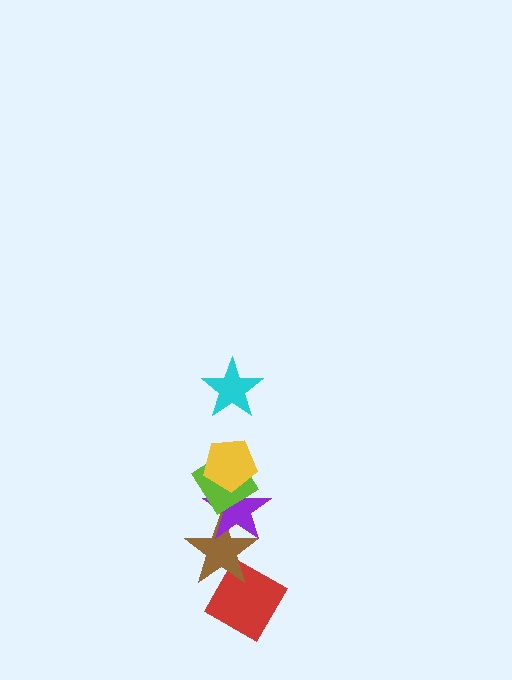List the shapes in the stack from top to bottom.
From top to bottom: the cyan star, the yellow pentagon, the lime diamond, the purple star, the brown star, the red diamond.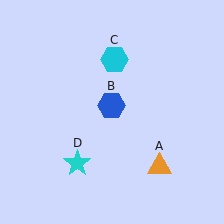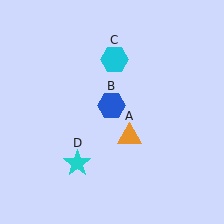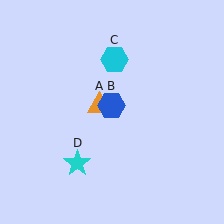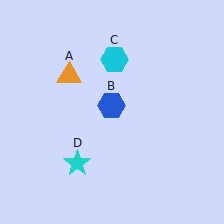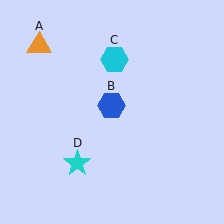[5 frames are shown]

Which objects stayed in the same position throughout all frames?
Blue hexagon (object B) and cyan hexagon (object C) and cyan star (object D) remained stationary.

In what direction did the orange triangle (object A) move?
The orange triangle (object A) moved up and to the left.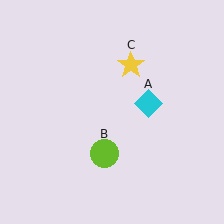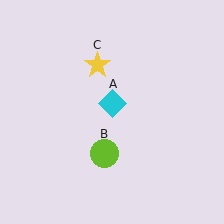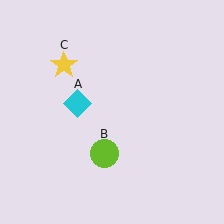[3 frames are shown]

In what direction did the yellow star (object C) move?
The yellow star (object C) moved left.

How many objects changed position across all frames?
2 objects changed position: cyan diamond (object A), yellow star (object C).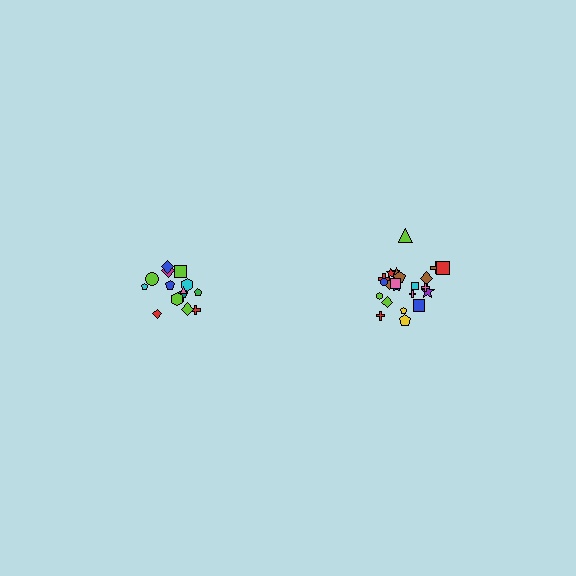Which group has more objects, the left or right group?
The right group.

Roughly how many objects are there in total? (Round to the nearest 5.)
Roughly 35 objects in total.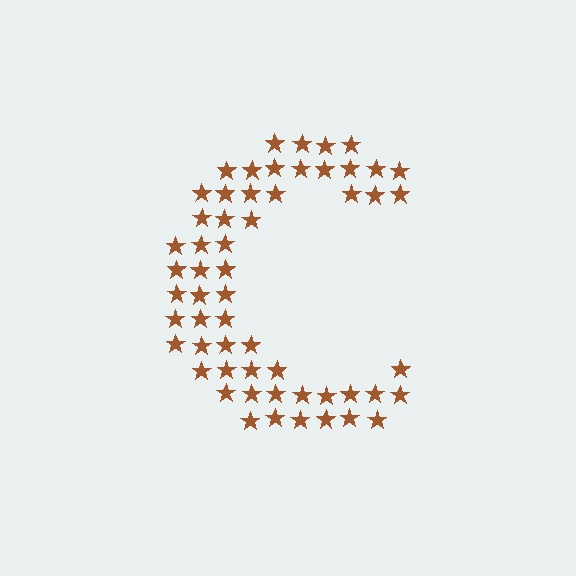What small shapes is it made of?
It is made of small stars.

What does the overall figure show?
The overall figure shows the letter C.